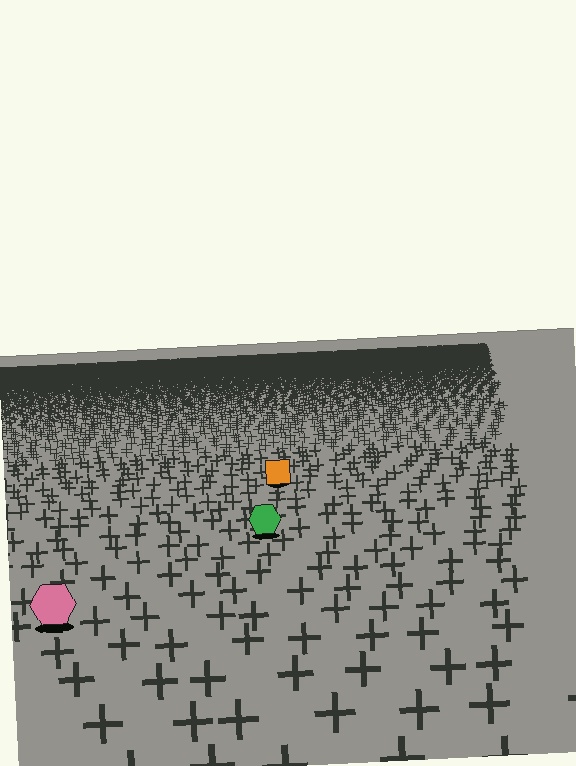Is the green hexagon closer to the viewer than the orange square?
Yes. The green hexagon is closer — you can tell from the texture gradient: the ground texture is coarser near it.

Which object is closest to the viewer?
The pink hexagon is closest. The texture marks near it are larger and more spread out.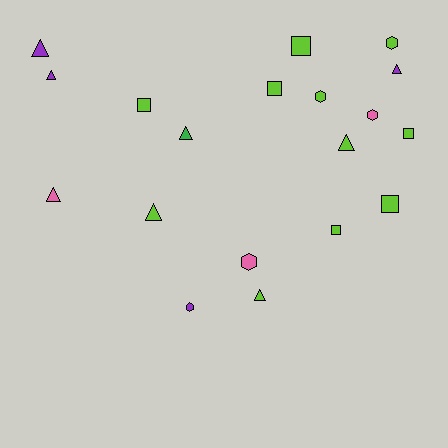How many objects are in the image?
There are 19 objects.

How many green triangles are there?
There is 1 green triangle.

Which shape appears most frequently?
Triangle, with 8 objects.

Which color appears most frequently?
Lime, with 11 objects.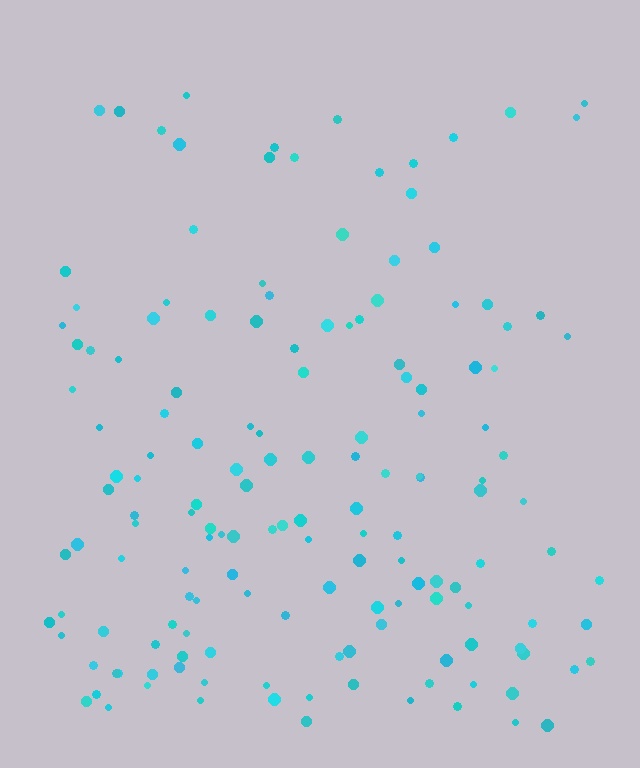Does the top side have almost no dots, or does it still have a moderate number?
Still a moderate number, just noticeably fewer than the bottom.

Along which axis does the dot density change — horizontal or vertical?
Vertical.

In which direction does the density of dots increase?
From top to bottom, with the bottom side densest.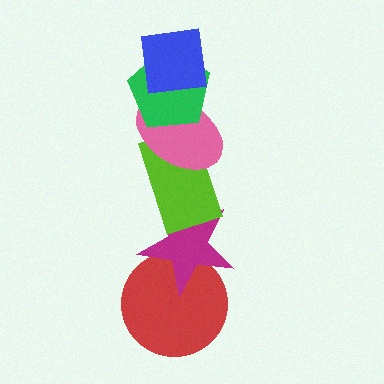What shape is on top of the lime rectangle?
The pink ellipse is on top of the lime rectangle.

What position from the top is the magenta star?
The magenta star is 5th from the top.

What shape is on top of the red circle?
The magenta star is on top of the red circle.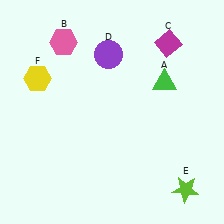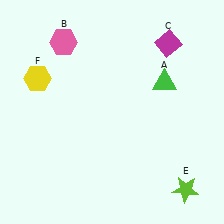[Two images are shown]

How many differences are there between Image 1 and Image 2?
There is 1 difference between the two images.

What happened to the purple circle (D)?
The purple circle (D) was removed in Image 2. It was in the top-left area of Image 1.